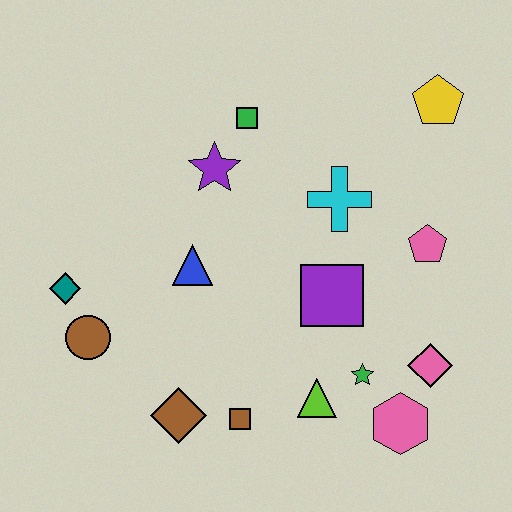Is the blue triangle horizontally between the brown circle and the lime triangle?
Yes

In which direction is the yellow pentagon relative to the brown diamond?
The yellow pentagon is above the brown diamond.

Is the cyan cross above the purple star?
No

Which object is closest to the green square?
The purple star is closest to the green square.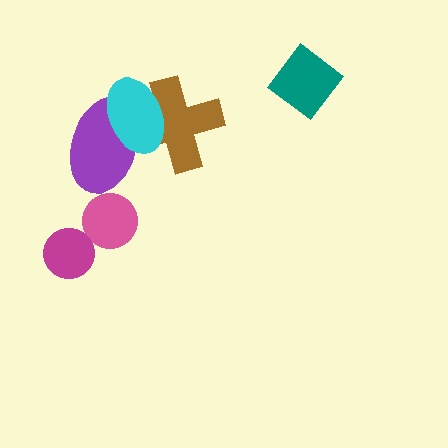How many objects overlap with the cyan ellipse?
2 objects overlap with the cyan ellipse.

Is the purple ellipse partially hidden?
Yes, it is partially covered by another shape.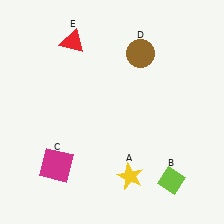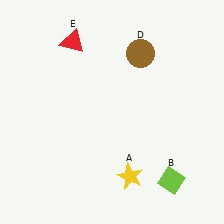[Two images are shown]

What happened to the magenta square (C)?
The magenta square (C) was removed in Image 2. It was in the bottom-left area of Image 1.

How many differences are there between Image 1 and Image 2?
There is 1 difference between the two images.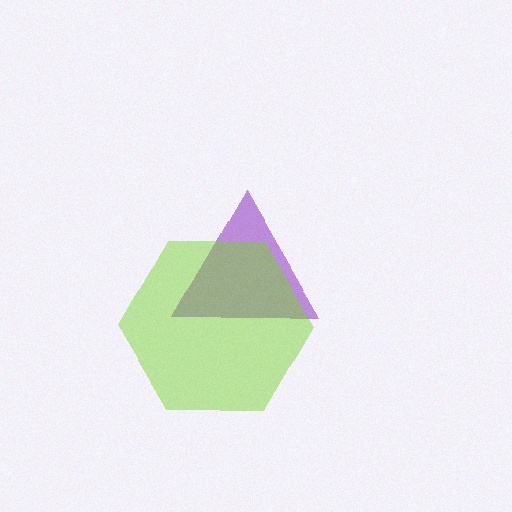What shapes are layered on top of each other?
The layered shapes are: a purple triangle, a lime hexagon.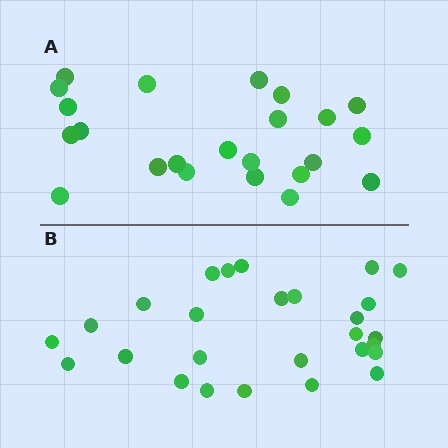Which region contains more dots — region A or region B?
Region B (the bottom region) has more dots.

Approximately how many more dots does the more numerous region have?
Region B has about 4 more dots than region A.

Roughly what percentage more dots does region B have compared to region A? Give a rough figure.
About 15% more.